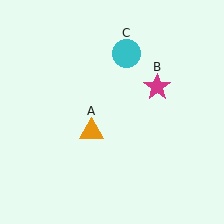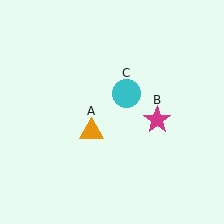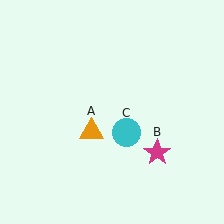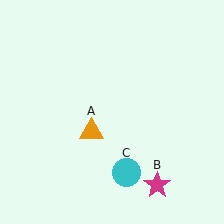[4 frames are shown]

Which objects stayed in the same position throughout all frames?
Orange triangle (object A) remained stationary.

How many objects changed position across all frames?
2 objects changed position: magenta star (object B), cyan circle (object C).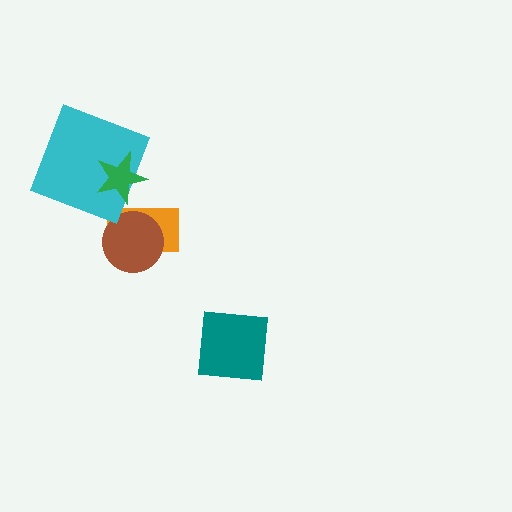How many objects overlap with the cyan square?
1 object overlaps with the cyan square.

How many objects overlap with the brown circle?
1 object overlaps with the brown circle.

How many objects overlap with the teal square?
0 objects overlap with the teal square.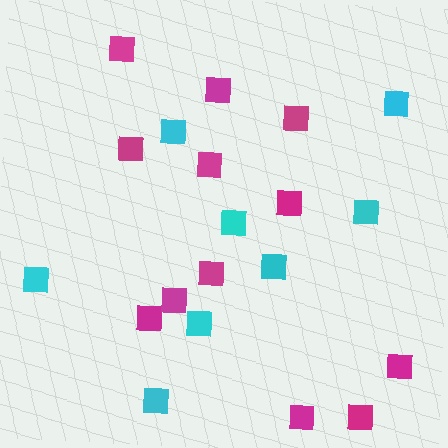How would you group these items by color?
There are 2 groups: one group of cyan squares (8) and one group of magenta squares (12).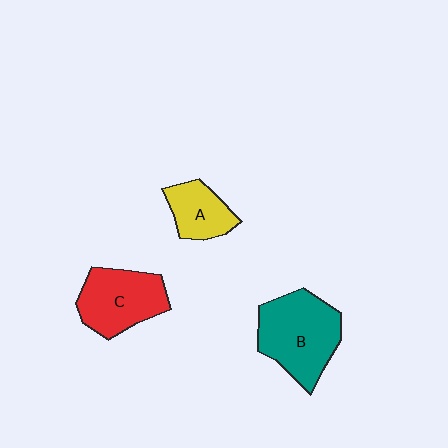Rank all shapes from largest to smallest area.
From largest to smallest: B (teal), C (red), A (yellow).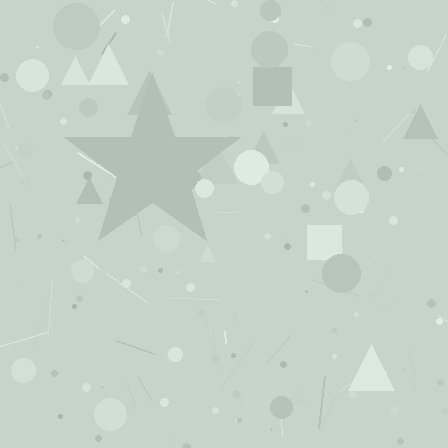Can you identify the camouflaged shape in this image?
The camouflaged shape is a star.